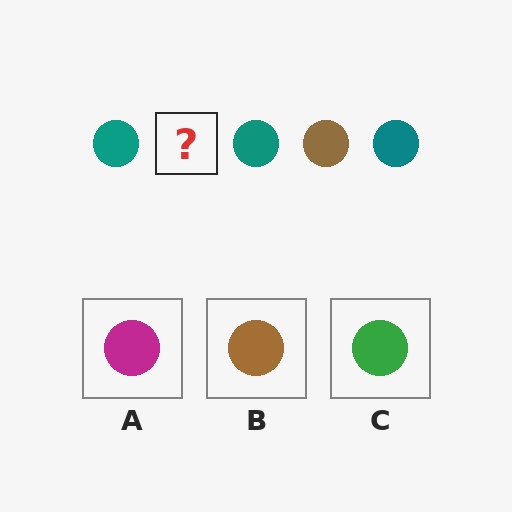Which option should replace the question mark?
Option B.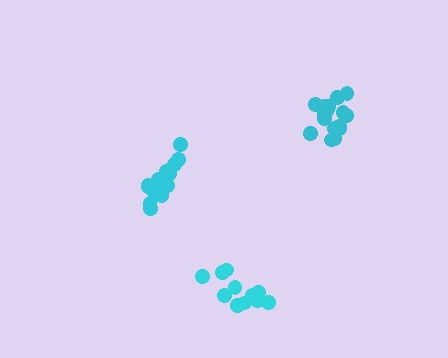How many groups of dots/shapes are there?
There are 3 groups.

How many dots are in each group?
Group 1: 16 dots, Group 2: 12 dots, Group 3: 16 dots (44 total).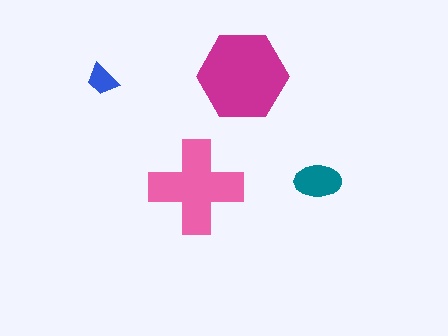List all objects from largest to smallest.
The magenta hexagon, the pink cross, the teal ellipse, the blue trapezoid.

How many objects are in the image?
There are 4 objects in the image.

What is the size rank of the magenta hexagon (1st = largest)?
1st.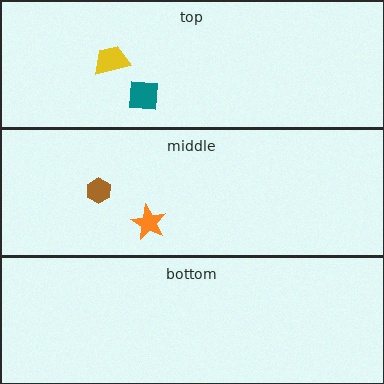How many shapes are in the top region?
2.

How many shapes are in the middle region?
2.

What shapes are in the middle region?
The orange star, the brown hexagon.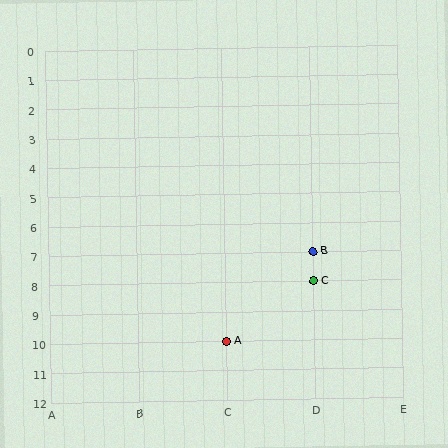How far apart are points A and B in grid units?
Points A and B are 1 column and 3 rows apart (about 3.2 grid units diagonally).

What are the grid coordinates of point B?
Point B is at grid coordinates (D, 7).